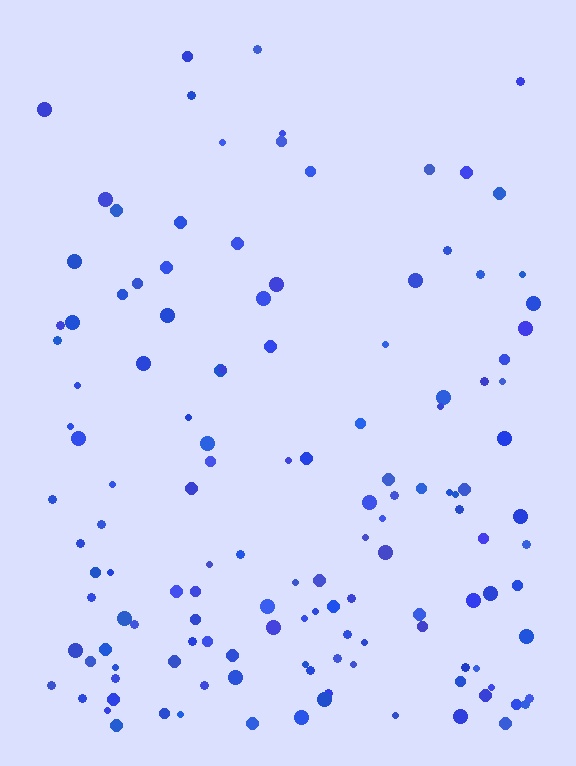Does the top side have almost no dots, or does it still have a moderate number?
Still a moderate number, just noticeably fewer than the bottom.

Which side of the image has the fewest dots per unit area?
The top.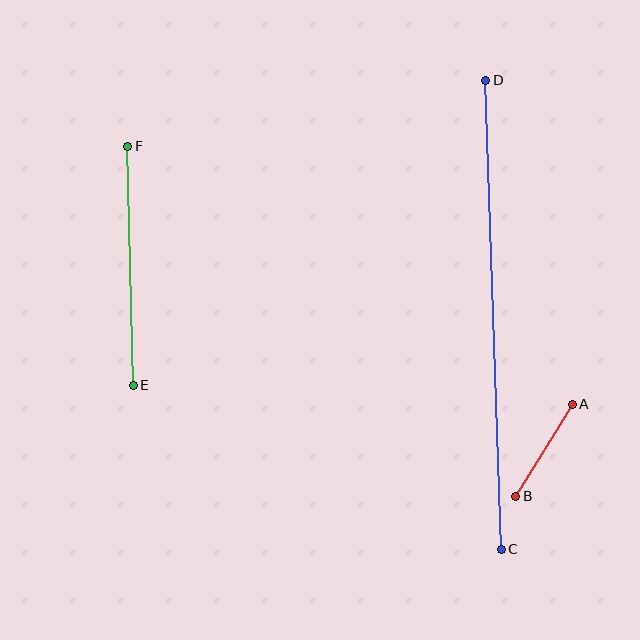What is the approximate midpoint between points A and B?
The midpoint is at approximately (544, 450) pixels.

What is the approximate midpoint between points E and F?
The midpoint is at approximately (131, 266) pixels.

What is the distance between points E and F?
The distance is approximately 239 pixels.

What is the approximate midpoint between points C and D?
The midpoint is at approximately (494, 315) pixels.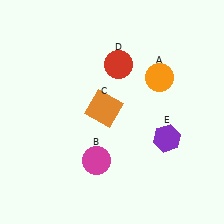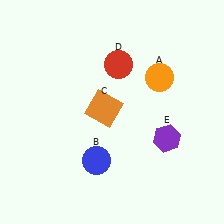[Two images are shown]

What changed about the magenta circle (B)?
In Image 1, B is magenta. In Image 2, it changed to blue.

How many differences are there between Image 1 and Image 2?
There is 1 difference between the two images.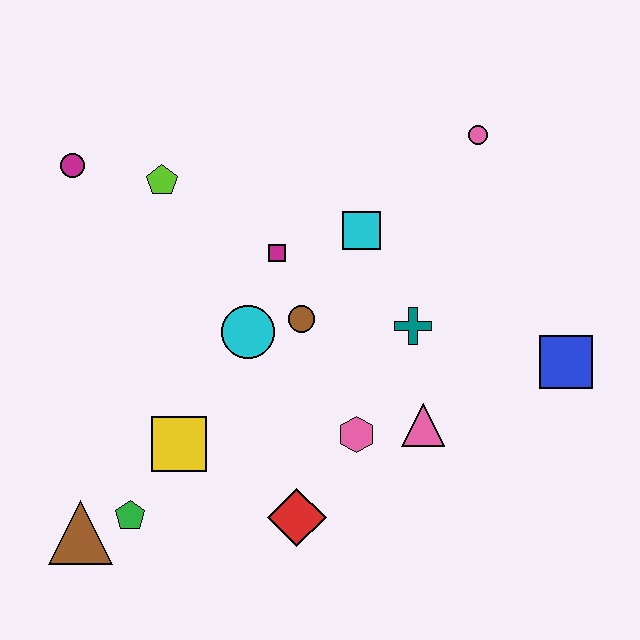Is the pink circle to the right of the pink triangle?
Yes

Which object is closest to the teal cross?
The pink triangle is closest to the teal cross.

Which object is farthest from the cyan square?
The brown triangle is farthest from the cyan square.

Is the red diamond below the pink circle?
Yes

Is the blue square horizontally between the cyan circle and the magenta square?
No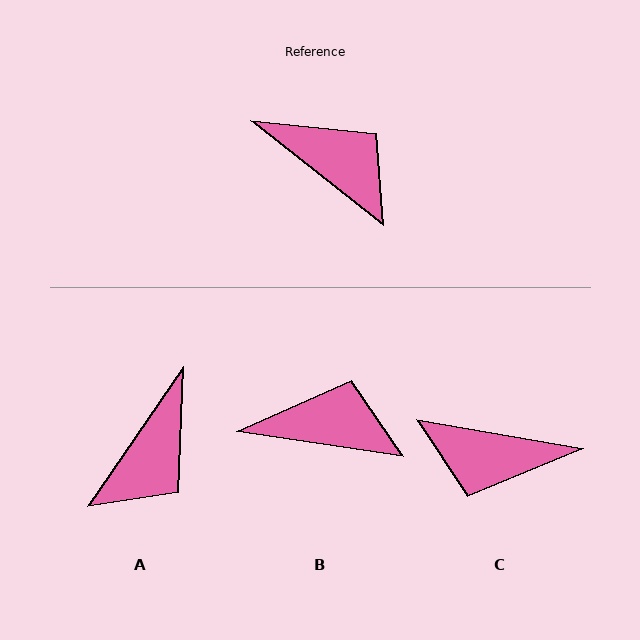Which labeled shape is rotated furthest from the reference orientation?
C, about 151 degrees away.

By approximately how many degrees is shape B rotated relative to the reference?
Approximately 30 degrees counter-clockwise.